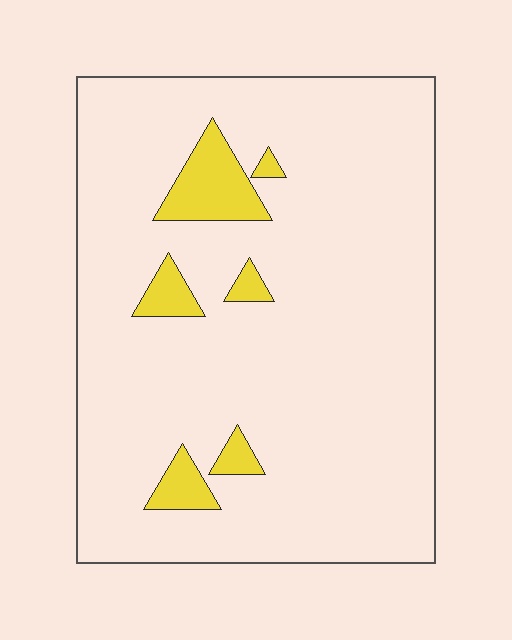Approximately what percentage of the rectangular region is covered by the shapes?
Approximately 10%.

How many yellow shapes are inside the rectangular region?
6.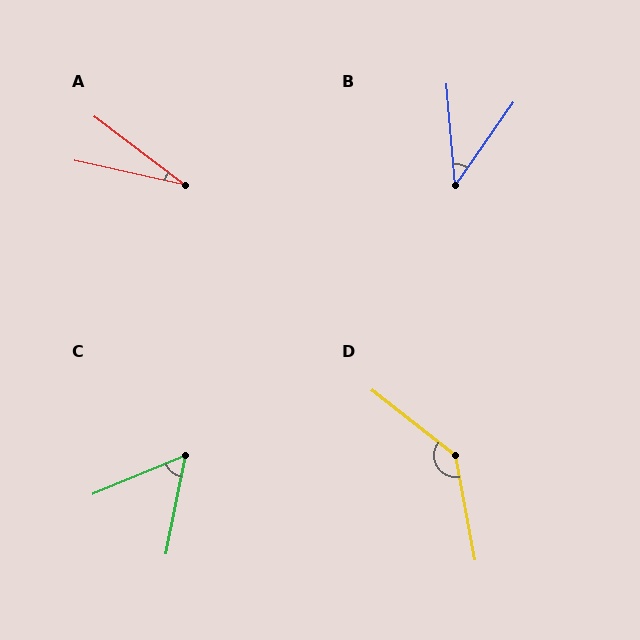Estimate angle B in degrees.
Approximately 39 degrees.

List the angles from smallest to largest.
A (25°), B (39°), C (56°), D (139°).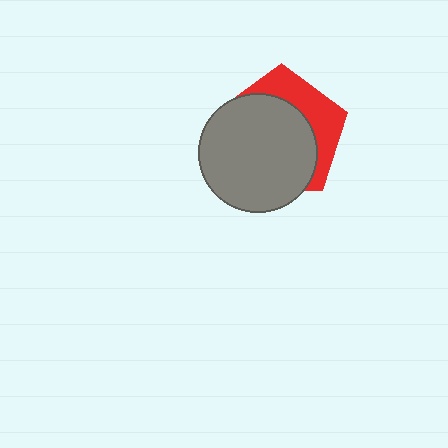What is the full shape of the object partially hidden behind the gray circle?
The partially hidden object is a red pentagon.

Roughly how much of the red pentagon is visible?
A small part of it is visible (roughly 33%).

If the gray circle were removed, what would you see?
You would see the complete red pentagon.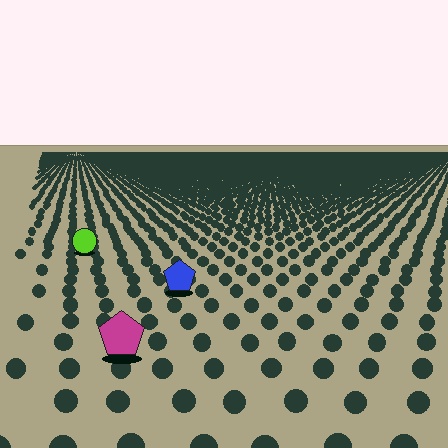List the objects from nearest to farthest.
From nearest to farthest: the magenta pentagon, the blue pentagon, the lime circle.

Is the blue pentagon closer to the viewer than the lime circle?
Yes. The blue pentagon is closer — you can tell from the texture gradient: the ground texture is coarser near it.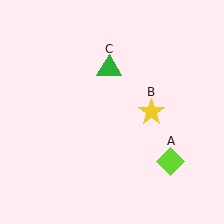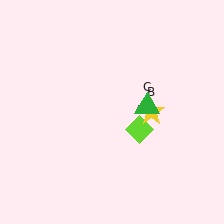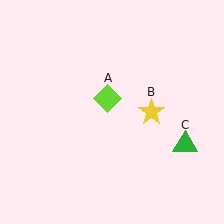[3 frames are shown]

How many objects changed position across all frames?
2 objects changed position: lime diamond (object A), green triangle (object C).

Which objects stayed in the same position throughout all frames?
Yellow star (object B) remained stationary.